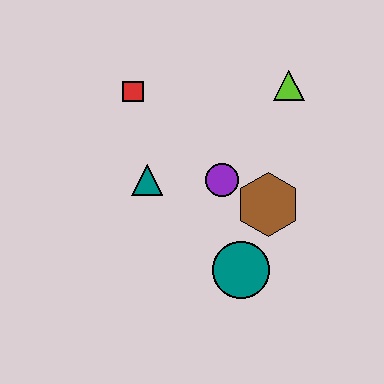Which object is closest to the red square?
The teal triangle is closest to the red square.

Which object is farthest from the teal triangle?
The lime triangle is farthest from the teal triangle.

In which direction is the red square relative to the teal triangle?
The red square is above the teal triangle.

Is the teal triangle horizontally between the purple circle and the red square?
Yes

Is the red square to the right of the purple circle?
No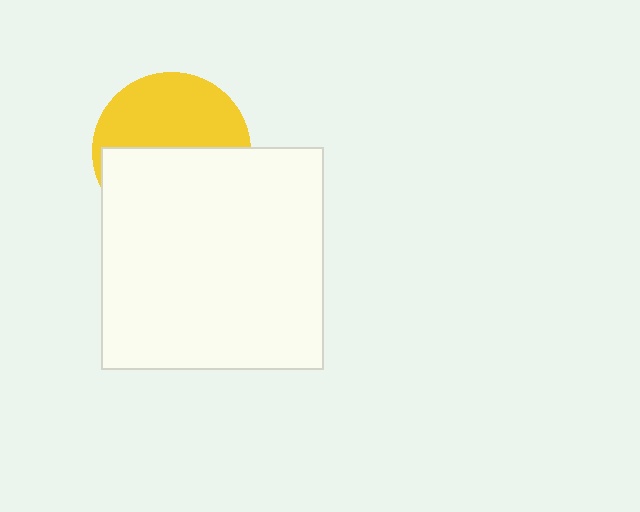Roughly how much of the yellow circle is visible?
About half of it is visible (roughly 48%).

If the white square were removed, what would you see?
You would see the complete yellow circle.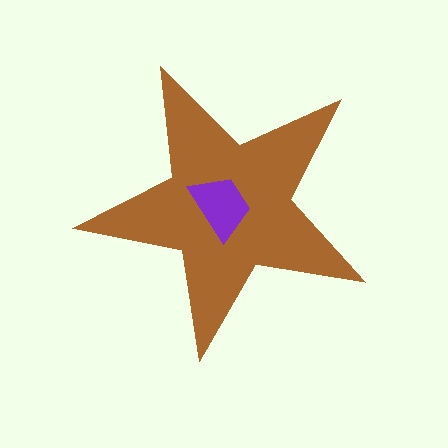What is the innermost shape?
The purple trapezoid.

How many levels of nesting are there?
2.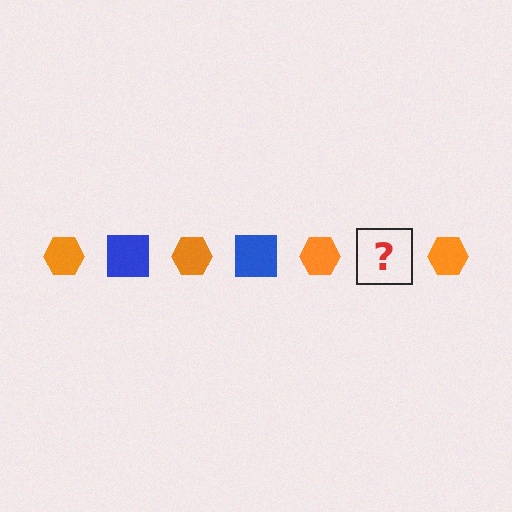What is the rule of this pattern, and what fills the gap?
The rule is that the pattern alternates between orange hexagon and blue square. The gap should be filled with a blue square.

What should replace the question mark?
The question mark should be replaced with a blue square.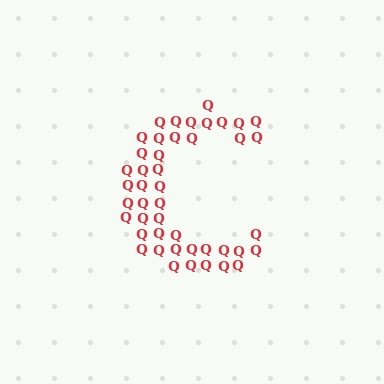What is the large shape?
The large shape is the letter C.